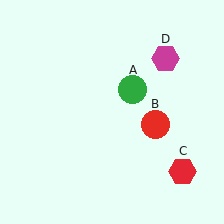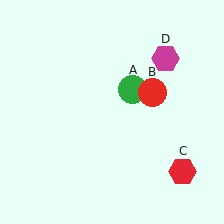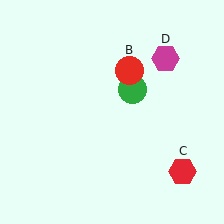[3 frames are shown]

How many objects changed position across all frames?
1 object changed position: red circle (object B).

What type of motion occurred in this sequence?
The red circle (object B) rotated counterclockwise around the center of the scene.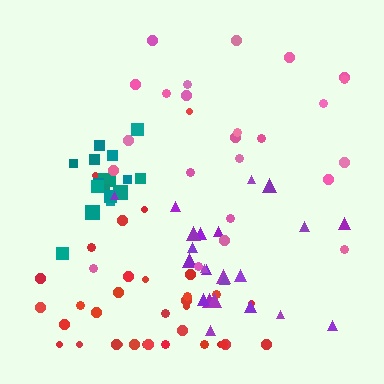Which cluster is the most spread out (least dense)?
Pink.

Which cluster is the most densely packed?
Teal.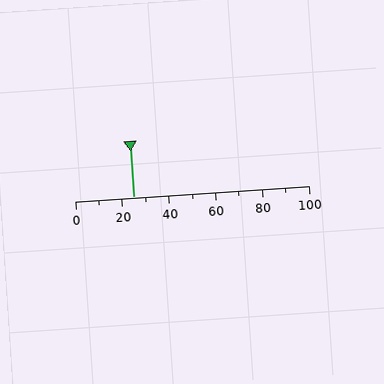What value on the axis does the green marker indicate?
The marker indicates approximately 25.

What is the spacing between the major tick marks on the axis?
The major ticks are spaced 20 apart.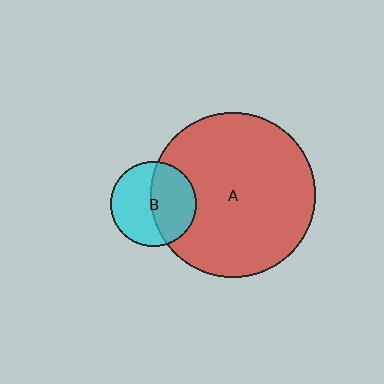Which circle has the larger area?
Circle A (red).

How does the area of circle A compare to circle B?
Approximately 3.7 times.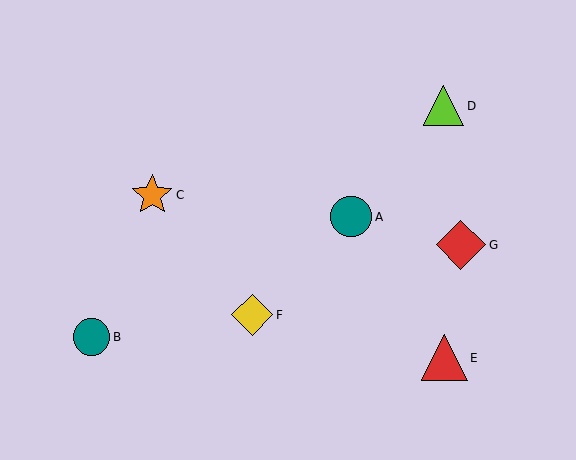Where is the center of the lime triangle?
The center of the lime triangle is at (443, 106).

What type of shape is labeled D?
Shape D is a lime triangle.